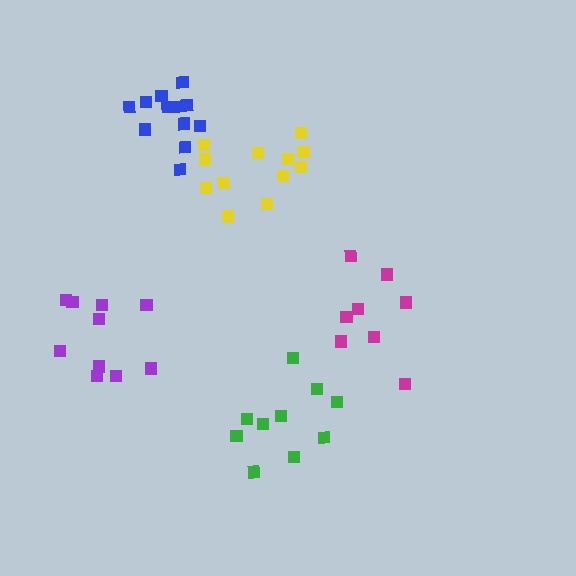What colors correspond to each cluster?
The clusters are colored: blue, purple, magenta, yellow, green.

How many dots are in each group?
Group 1: 12 dots, Group 2: 10 dots, Group 3: 8 dots, Group 4: 12 dots, Group 5: 10 dots (52 total).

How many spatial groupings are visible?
There are 5 spatial groupings.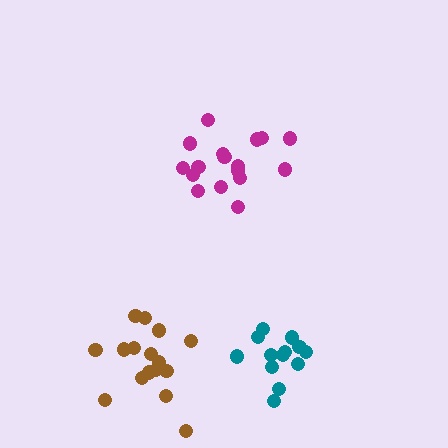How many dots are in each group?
Group 1: 17 dots, Group 2: 13 dots, Group 3: 16 dots (46 total).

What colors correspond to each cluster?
The clusters are colored: magenta, teal, brown.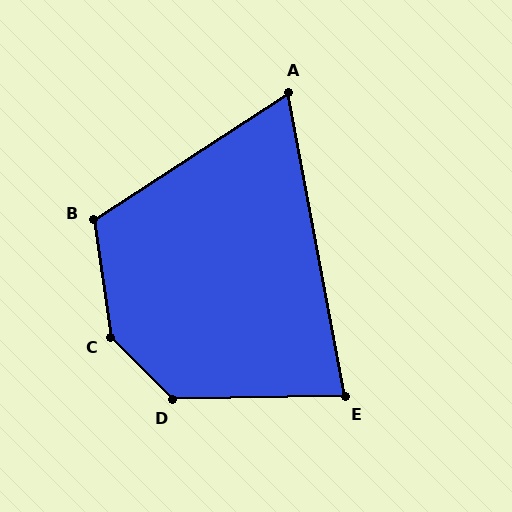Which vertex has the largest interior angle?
C, at approximately 144 degrees.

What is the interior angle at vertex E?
Approximately 81 degrees (acute).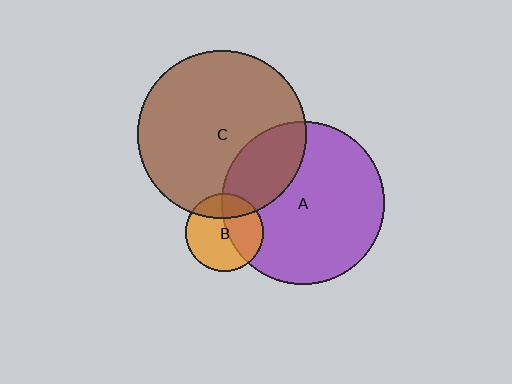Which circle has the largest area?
Circle C (brown).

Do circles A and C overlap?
Yes.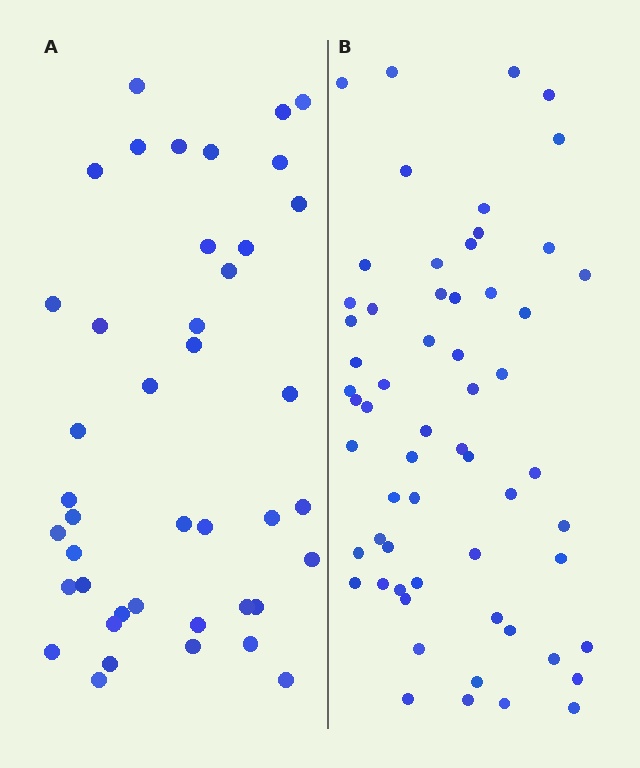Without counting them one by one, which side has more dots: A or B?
Region B (the right region) has more dots.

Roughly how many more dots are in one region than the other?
Region B has approximately 20 more dots than region A.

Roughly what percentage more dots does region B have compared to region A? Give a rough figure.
About 45% more.